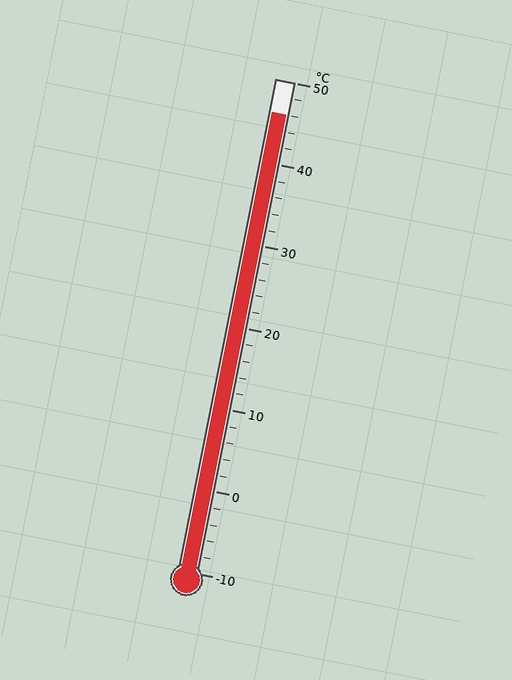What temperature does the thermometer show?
The thermometer shows approximately 46°C.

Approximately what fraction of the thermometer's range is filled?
The thermometer is filled to approximately 95% of its range.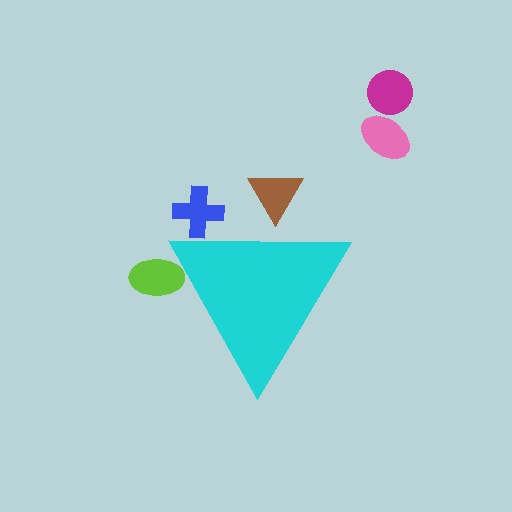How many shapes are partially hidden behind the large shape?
3 shapes are partially hidden.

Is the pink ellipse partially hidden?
No, the pink ellipse is fully visible.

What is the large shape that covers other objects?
A cyan triangle.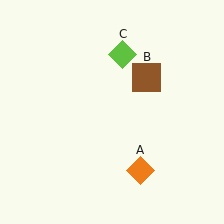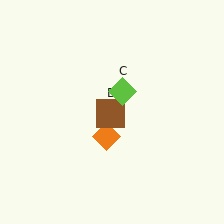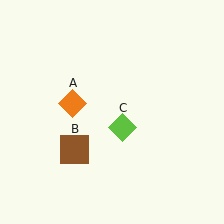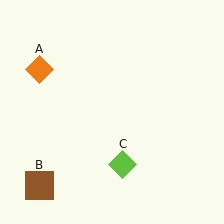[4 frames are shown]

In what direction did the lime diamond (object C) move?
The lime diamond (object C) moved down.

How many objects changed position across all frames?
3 objects changed position: orange diamond (object A), brown square (object B), lime diamond (object C).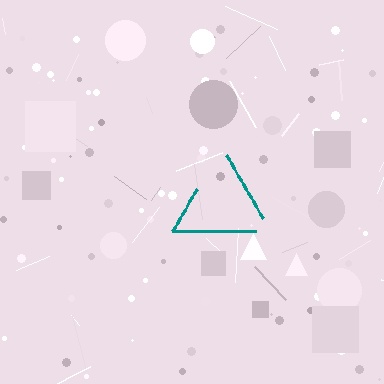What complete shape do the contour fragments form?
The contour fragments form a triangle.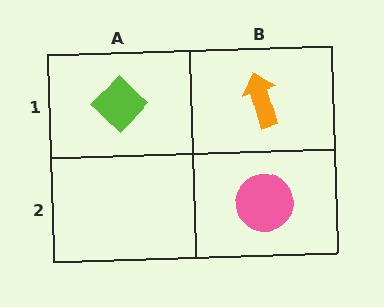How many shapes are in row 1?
2 shapes.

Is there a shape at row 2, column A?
No, that cell is empty.